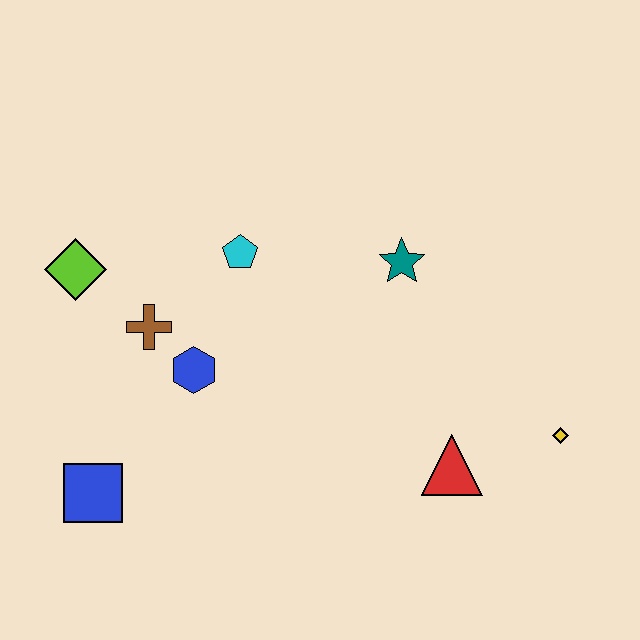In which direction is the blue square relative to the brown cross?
The blue square is below the brown cross.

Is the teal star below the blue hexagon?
No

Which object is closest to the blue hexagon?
The brown cross is closest to the blue hexagon.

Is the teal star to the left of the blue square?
No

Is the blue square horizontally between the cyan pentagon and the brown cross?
No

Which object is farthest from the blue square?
The yellow diamond is farthest from the blue square.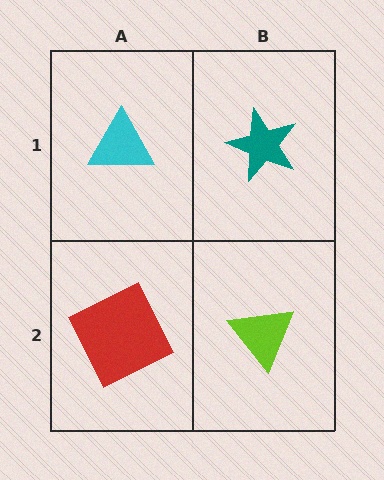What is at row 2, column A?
A red square.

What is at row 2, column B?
A lime triangle.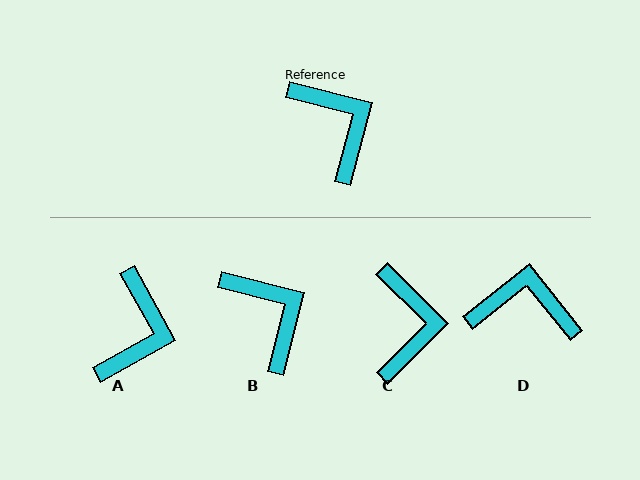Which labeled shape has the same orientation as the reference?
B.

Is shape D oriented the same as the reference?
No, it is off by about 53 degrees.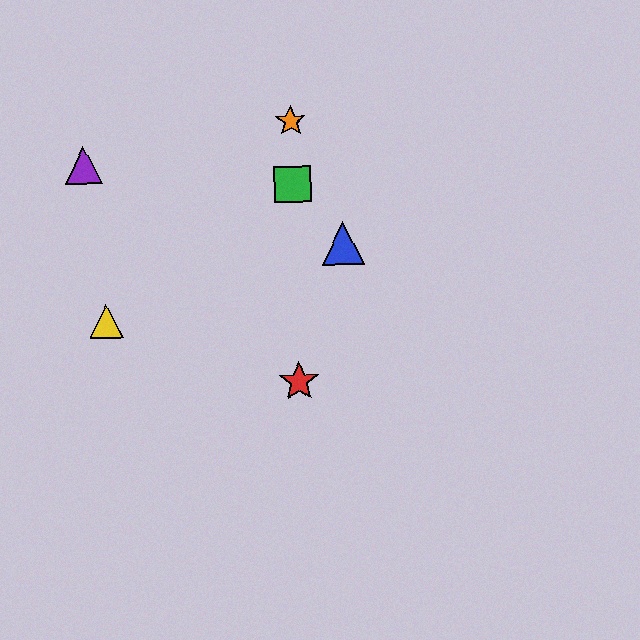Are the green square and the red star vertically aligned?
Yes, both are at x≈293.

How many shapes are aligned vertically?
3 shapes (the red star, the green square, the orange star) are aligned vertically.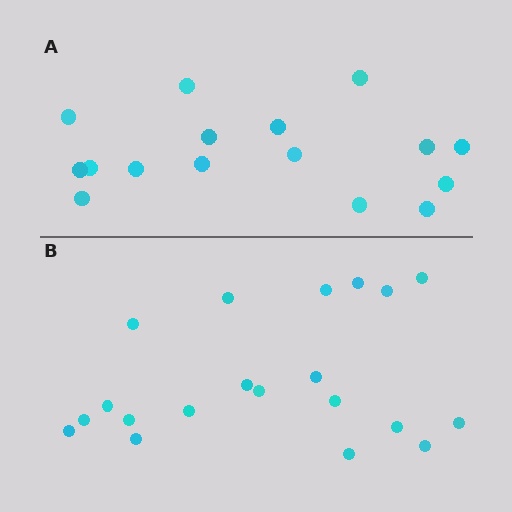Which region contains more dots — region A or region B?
Region B (the bottom region) has more dots.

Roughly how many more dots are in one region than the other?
Region B has about 4 more dots than region A.